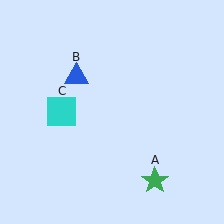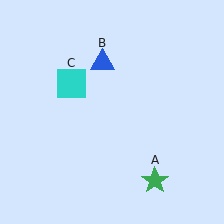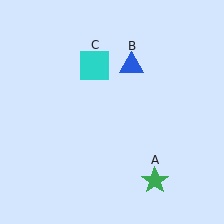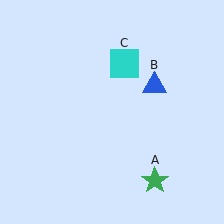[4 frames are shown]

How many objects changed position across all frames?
2 objects changed position: blue triangle (object B), cyan square (object C).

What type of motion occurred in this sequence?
The blue triangle (object B), cyan square (object C) rotated clockwise around the center of the scene.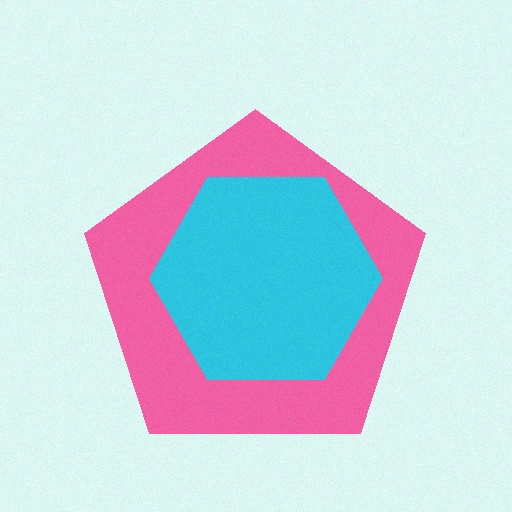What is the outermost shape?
The pink pentagon.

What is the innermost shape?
The cyan hexagon.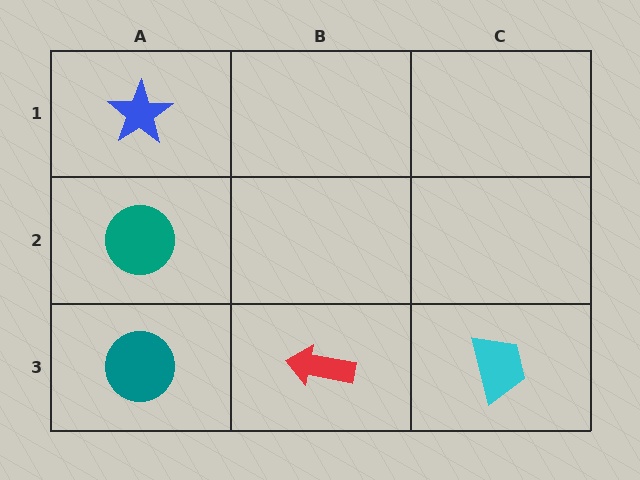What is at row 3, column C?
A cyan trapezoid.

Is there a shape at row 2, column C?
No, that cell is empty.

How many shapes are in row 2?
1 shape.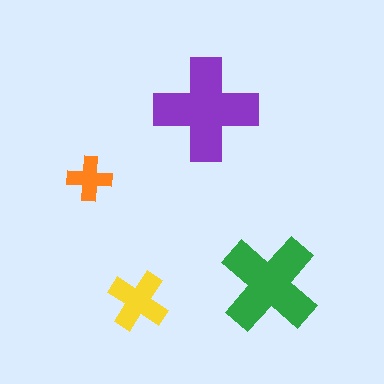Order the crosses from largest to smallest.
the purple one, the green one, the yellow one, the orange one.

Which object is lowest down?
The yellow cross is bottommost.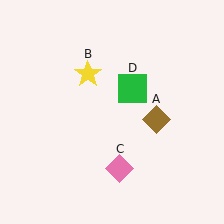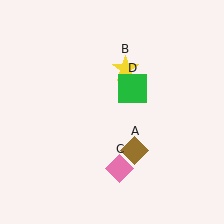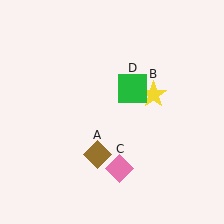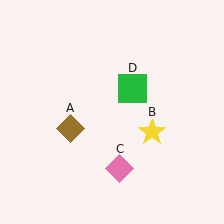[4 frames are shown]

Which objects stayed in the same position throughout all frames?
Pink diamond (object C) and green square (object D) remained stationary.